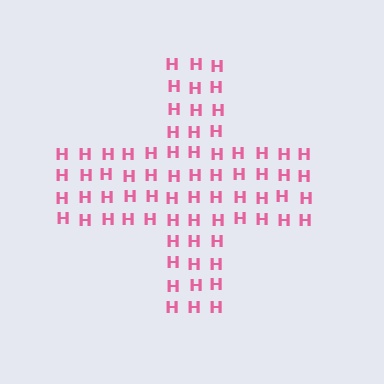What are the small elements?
The small elements are letter H's.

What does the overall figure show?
The overall figure shows a cross.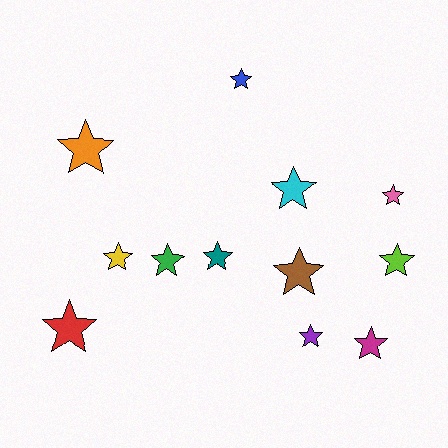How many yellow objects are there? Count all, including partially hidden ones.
There is 1 yellow object.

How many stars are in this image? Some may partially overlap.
There are 12 stars.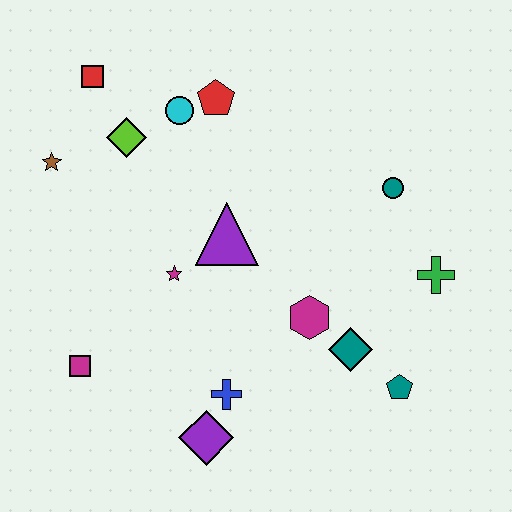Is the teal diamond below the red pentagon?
Yes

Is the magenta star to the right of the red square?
Yes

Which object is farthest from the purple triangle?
The teal pentagon is farthest from the purple triangle.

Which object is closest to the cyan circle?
The red pentagon is closest to the cyan circle.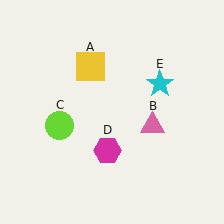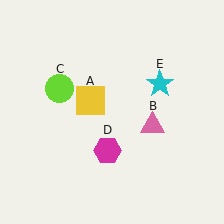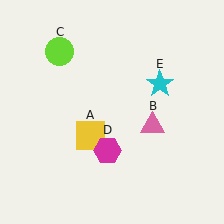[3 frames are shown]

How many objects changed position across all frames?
2 objects changed position: yellow square (object A), lime circle (object C).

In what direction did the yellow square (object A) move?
The yellow square (object A) moved down.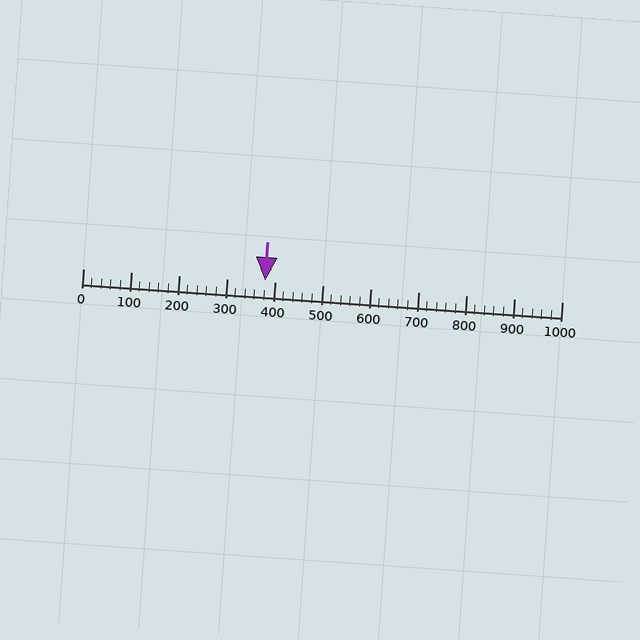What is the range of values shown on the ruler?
The ruler shows values from 0 to 1000.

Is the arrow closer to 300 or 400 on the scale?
The arrow is closer to 400.